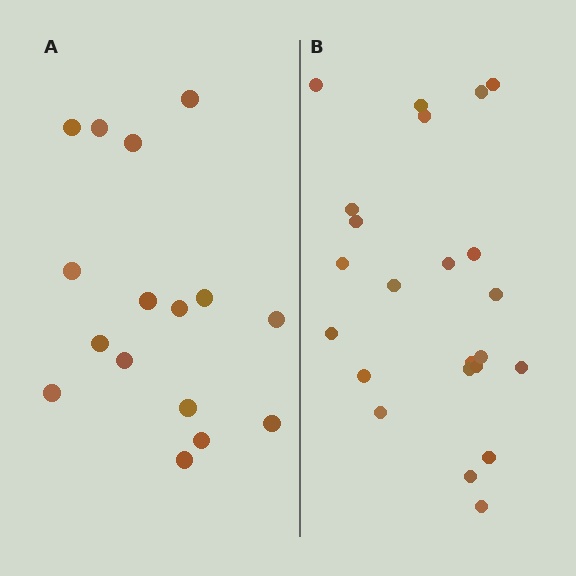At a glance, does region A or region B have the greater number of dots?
Region B (the right region) has more dots.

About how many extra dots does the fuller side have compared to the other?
Region B has roughly 8 or so more dots than region A.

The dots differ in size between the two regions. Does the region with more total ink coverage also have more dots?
No. Region A has more total ink coverage because its dots are larger, but region B actually contains more individual dots. Total area can be misleading — the number of items is what matters here.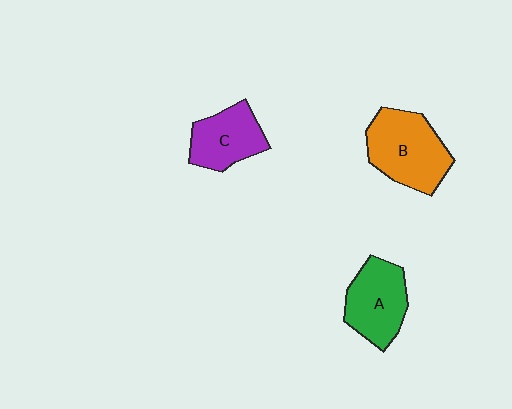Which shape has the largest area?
Shape B (orange).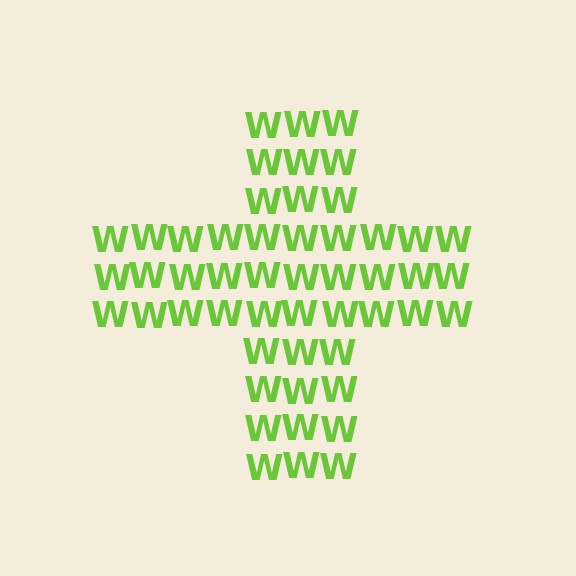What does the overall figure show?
The overall figure shows a cross.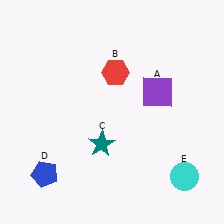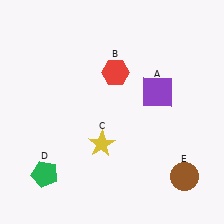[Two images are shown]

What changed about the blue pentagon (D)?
In Image 1, D is blue. In Image 2, it changed to green.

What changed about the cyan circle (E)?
In Image 1, E is cyan. In Image 2, it changed to brown.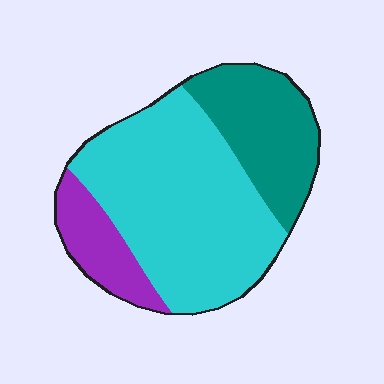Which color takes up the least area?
Purple, at roughly 15%.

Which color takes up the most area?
Cyan, at roughly 60%.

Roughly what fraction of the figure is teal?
Teal takes up about one quarter (1/4) of the figure.